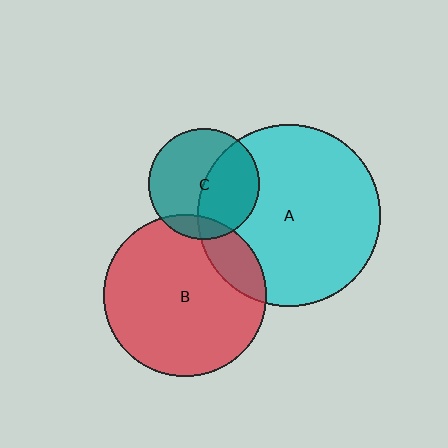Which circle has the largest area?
Circle A (cyan).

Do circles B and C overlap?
Yes.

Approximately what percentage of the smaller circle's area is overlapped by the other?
Approximately 10%.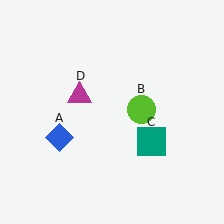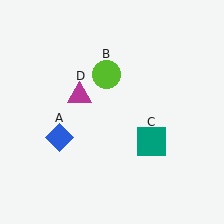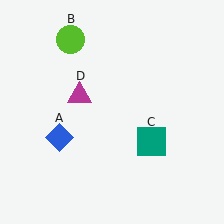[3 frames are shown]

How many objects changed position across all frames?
1 object changed position: lime circle (object B).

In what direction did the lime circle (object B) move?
The lime circle (object B) moved up and to the left.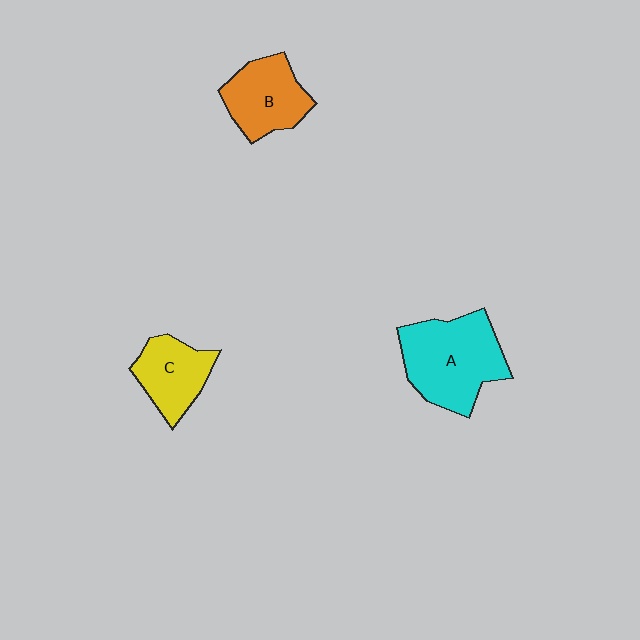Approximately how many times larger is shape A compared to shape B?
Approximately 1.5 times.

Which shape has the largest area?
Shape A (cyan).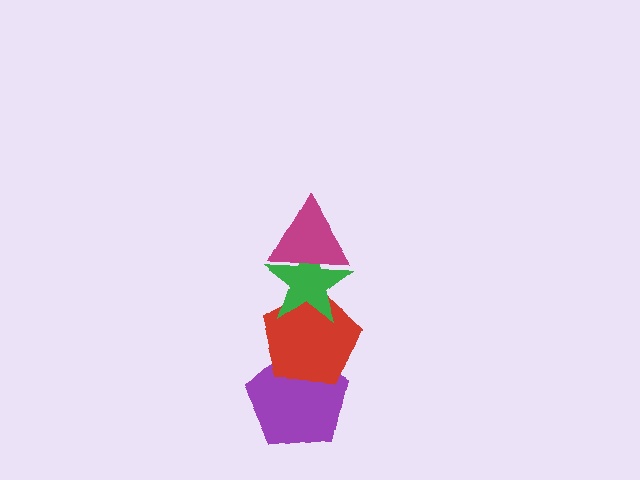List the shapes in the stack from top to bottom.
From top to bottom: the magenta triangle, the green star, the red pentagon, the purple pentagon.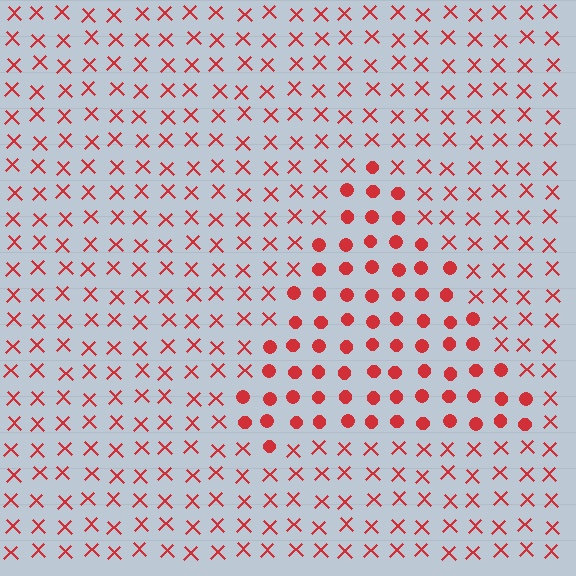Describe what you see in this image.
The image is filled with small red elements arranged in a uniform grid. A triangle-shaped region contains circles, while the surrounding area contains X marks. The boundary is defined purely by the change in element shape.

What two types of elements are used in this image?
The image uses circles inside the triangle region and X marks outside it.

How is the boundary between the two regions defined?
The boundary is defined by a change in element shape: circles inside vs. X marks outside. All elements share the same color and spacing.